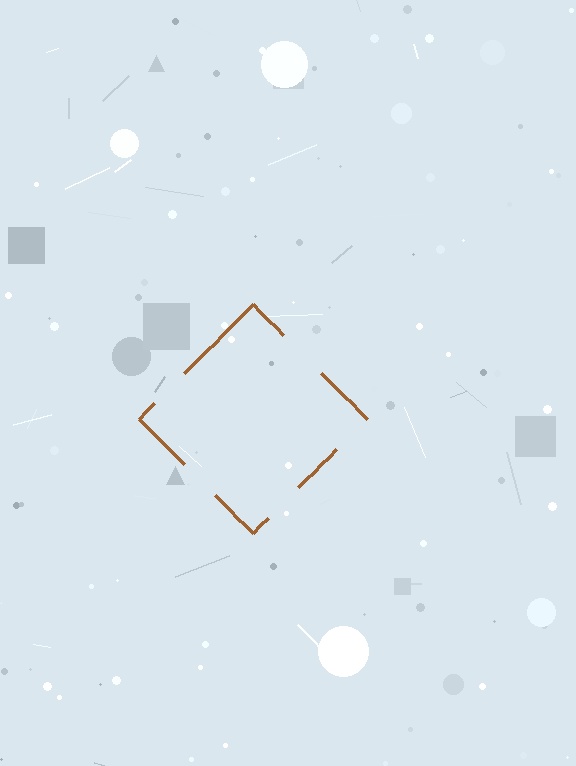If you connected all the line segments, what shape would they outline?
They would outline a diamond.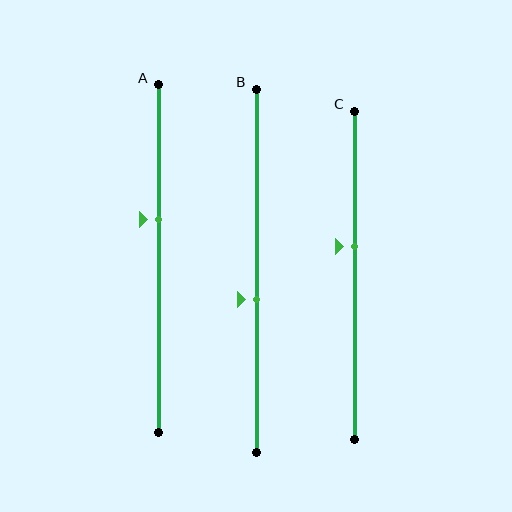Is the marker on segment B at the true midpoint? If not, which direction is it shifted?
No, the marker on segment B is shifted downward by about 8% of the segment length.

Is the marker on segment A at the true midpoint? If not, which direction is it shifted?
No, the marker on segment A is shifted upward by about 11% of the segment length.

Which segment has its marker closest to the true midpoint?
Segment B has its marker closest to the true midpoint.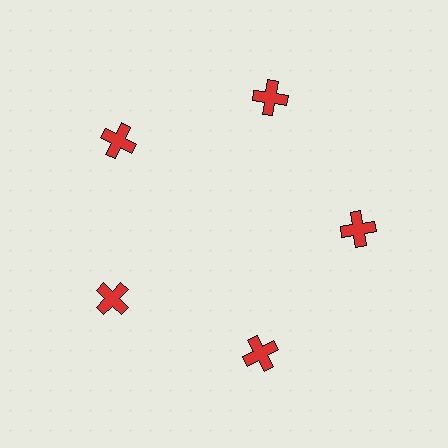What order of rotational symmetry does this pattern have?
This pattern has 5-fold rotational symmetry.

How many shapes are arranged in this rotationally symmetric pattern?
There are 5 shapes, arranged in 5 groups of 1.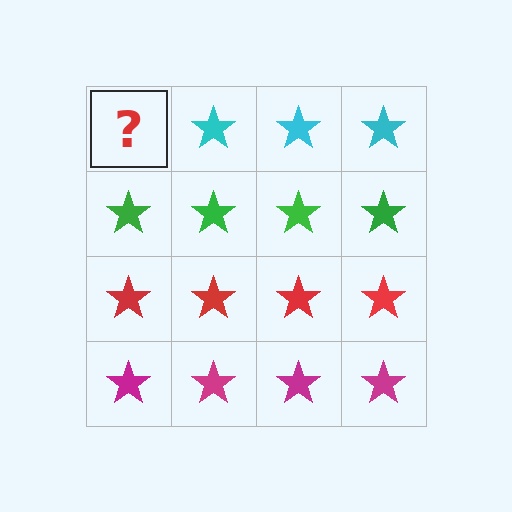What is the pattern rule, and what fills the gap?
The rule is that each row has a consistent color. The gap should be filled with a cyan star.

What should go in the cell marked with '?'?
The missing cell should contain a cyan star.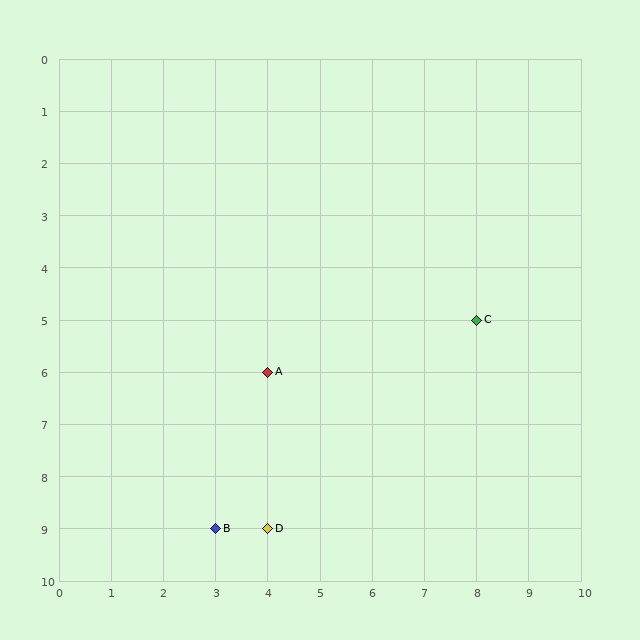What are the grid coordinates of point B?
Point B is at grid coordinates (3, 9).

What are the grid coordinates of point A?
Point A is at grid coordinates (4, 6).